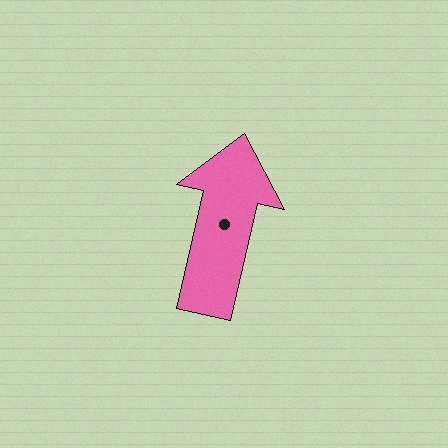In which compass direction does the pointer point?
North.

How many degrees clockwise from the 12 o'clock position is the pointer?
Approximately 13 degrees.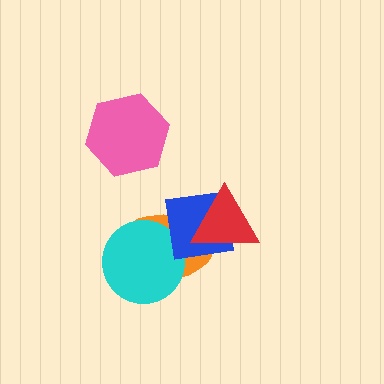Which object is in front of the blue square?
The red triangle is in front of the blue square.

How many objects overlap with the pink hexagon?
0 objects overlap with the pink hexagon.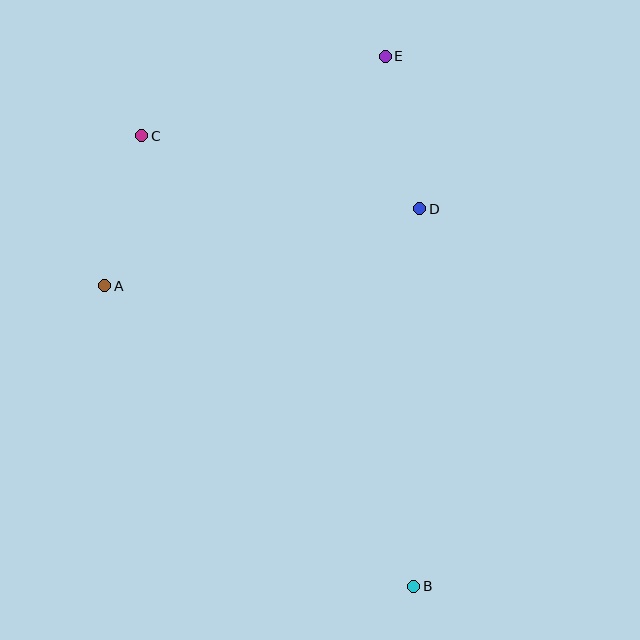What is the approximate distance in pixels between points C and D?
The distance between C and D is approximately 287 pixels.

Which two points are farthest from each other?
Points B and E are farthest from each other.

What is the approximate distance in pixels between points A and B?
The distance between A and B is approximately 431 pixels.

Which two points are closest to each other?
Points A and C are closest to each other.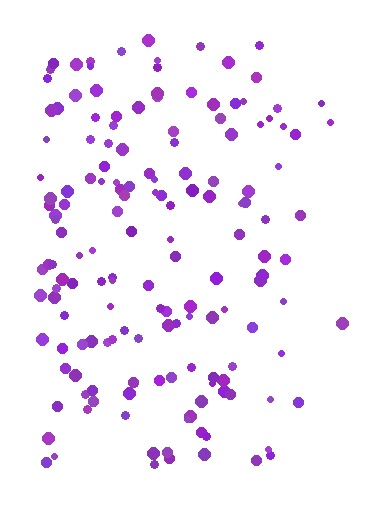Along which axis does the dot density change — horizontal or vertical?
Horizontal.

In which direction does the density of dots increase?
From right to left, with the left side densest.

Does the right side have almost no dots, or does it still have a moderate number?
Still a moderate number, just noticeably fewer than the left.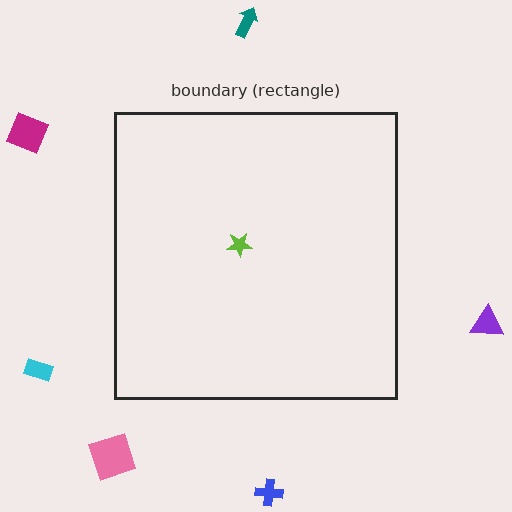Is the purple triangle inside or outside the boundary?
Outside.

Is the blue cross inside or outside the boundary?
Outside.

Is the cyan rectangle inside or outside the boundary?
Outside.